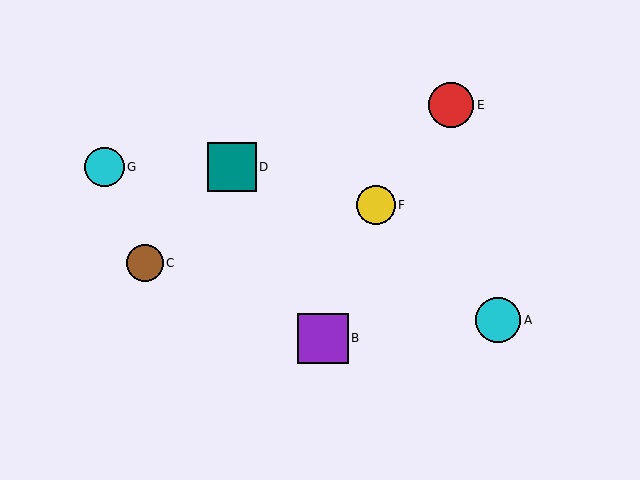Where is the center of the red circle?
The center of the red circle is at (451, 105).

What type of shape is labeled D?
Shape D is a teal square.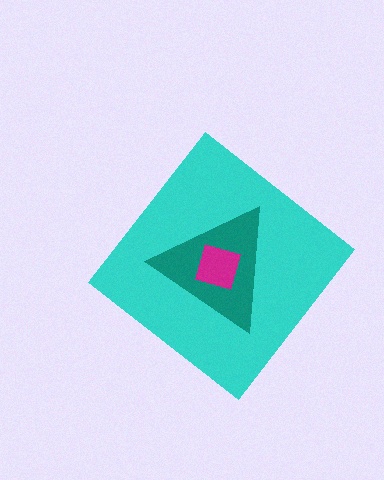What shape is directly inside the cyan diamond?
The teal triangle.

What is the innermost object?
The magenta square.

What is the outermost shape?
The cyan diamond.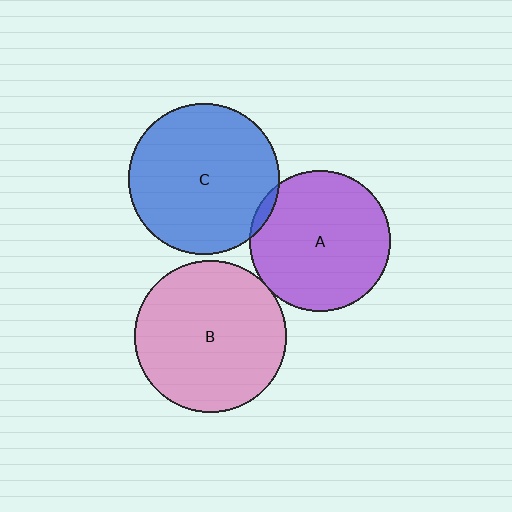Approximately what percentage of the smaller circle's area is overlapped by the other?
Approximately 5%.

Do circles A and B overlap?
Yes.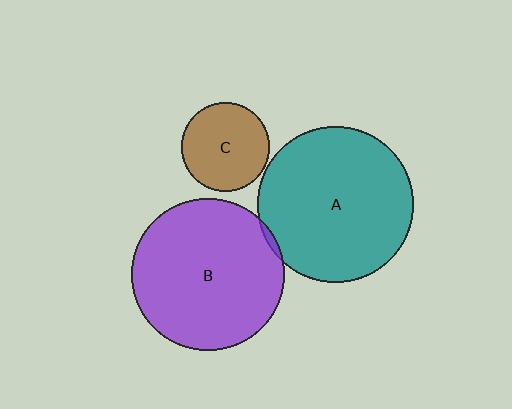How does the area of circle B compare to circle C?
Approximately 2.9 times.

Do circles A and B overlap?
Yes.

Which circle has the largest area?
Circle A (teal).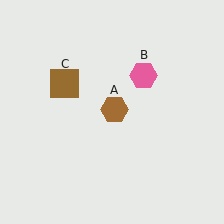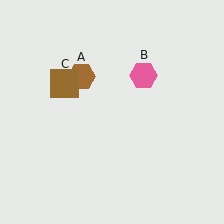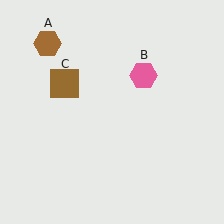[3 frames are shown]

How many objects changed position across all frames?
1 object changed position: brown hexagon (object A).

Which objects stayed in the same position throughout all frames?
Pink hexagon (object B) and brown square (object C) remained stationary.